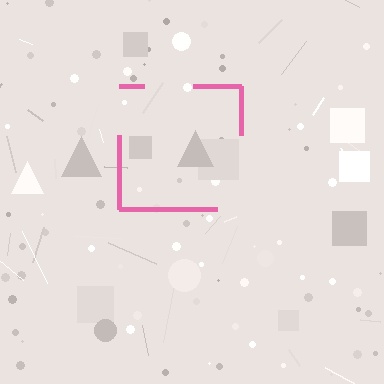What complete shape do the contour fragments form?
The contour fragments form a square.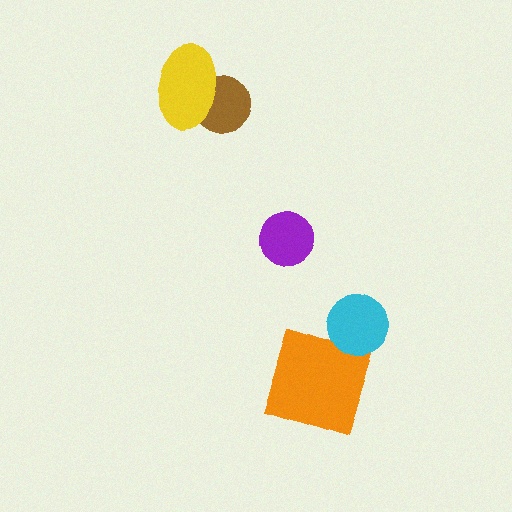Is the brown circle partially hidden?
Yes, it is partially covered by another shape.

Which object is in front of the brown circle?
The yellow ellipse is in front of the brown circle.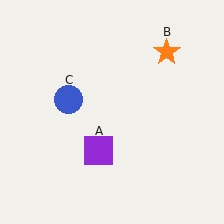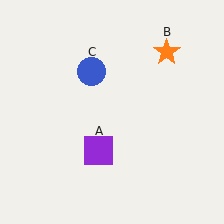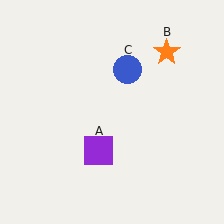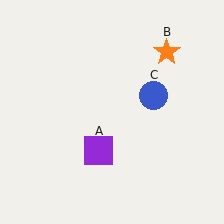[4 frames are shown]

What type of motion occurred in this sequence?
The blue circle (object C) rotated clockwise around the center of the scene.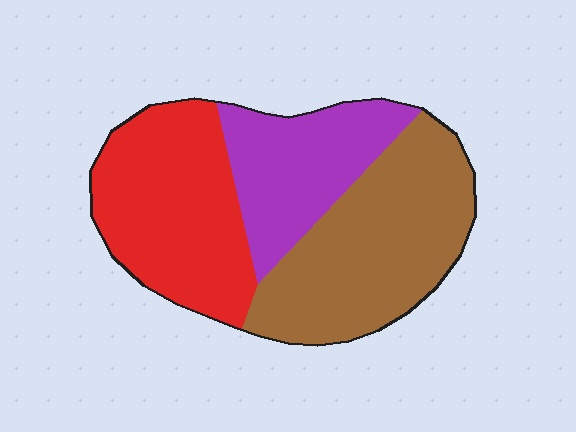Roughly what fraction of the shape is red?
Red covers 35% of the shape.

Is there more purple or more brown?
Brown.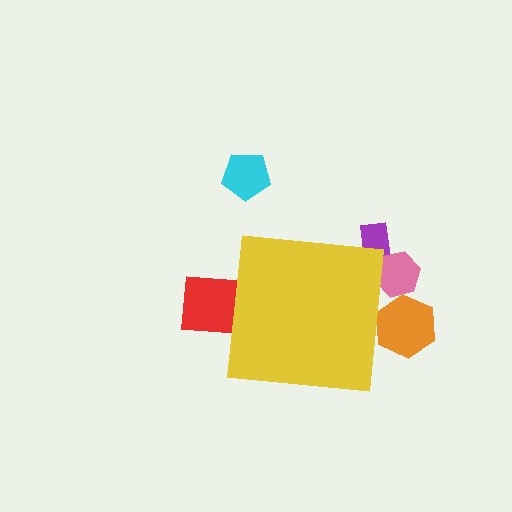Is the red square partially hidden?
Yes, the red square is partially hidden behind the yellow square.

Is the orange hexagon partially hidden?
Yes, the orange hexagon is partially hidden behind the yellow square.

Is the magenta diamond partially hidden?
Yes, the magenta diamond is partially hidden behind the yellow square.